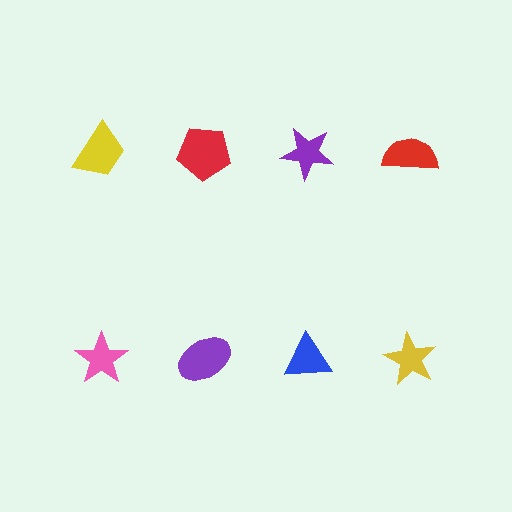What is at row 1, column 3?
A purple star.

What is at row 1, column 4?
A red semicircle.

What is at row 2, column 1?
A pink star.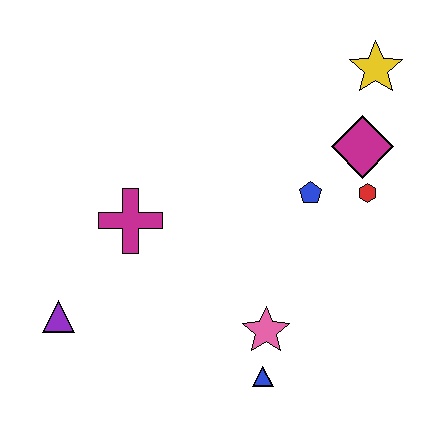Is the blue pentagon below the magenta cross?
No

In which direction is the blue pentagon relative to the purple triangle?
The blue pentagon is to the right of the purple triangle.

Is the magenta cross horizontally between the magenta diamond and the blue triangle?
No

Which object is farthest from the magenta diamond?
The purple triangle is farthest from the magenta diamond.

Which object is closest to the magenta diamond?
The red hexagon is closest to the magenta diamond.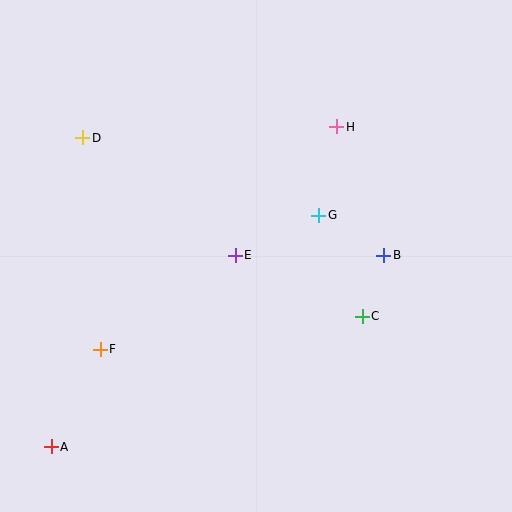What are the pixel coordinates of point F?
Point F is at (100, 349).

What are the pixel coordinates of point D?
Point D is at (83, 138).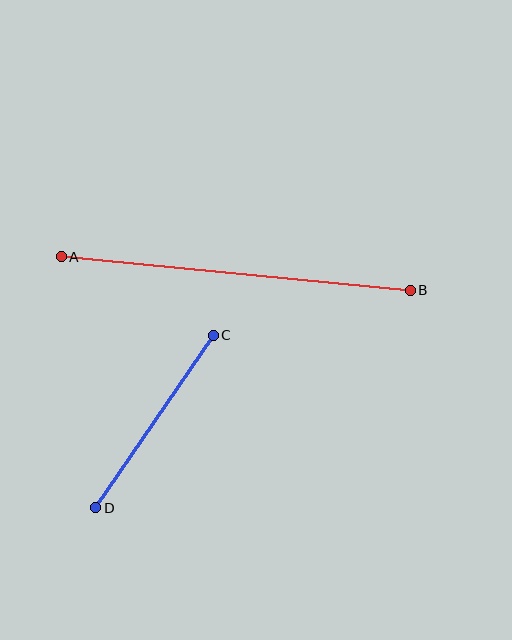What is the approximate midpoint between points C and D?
The midpoint is at approximately (154, 421) pixels.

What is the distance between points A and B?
The distance is approximately 350 pixels.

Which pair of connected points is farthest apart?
Points A and B are farthest apart.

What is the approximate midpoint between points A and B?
The midpoint is at approximately (236, 274) pixels.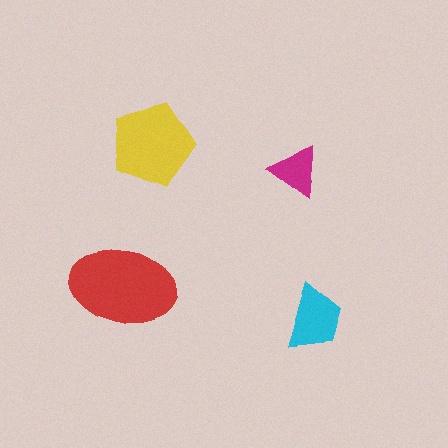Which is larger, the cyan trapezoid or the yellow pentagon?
The yellow pentagon.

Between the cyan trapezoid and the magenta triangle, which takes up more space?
The cyan trapezoid.